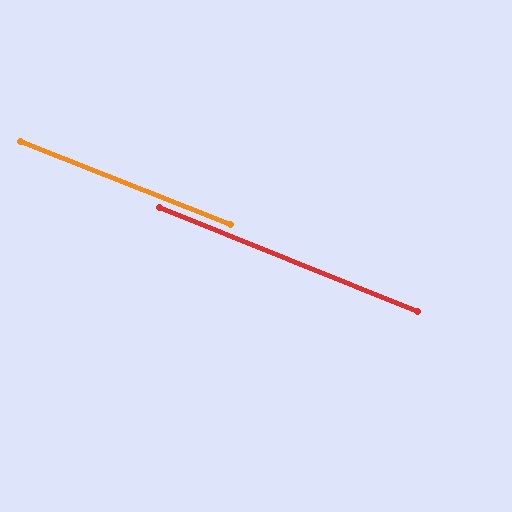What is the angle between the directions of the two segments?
Approximately 0 degrees.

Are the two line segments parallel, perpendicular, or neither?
Parallel — their directions differ by only 0.4°.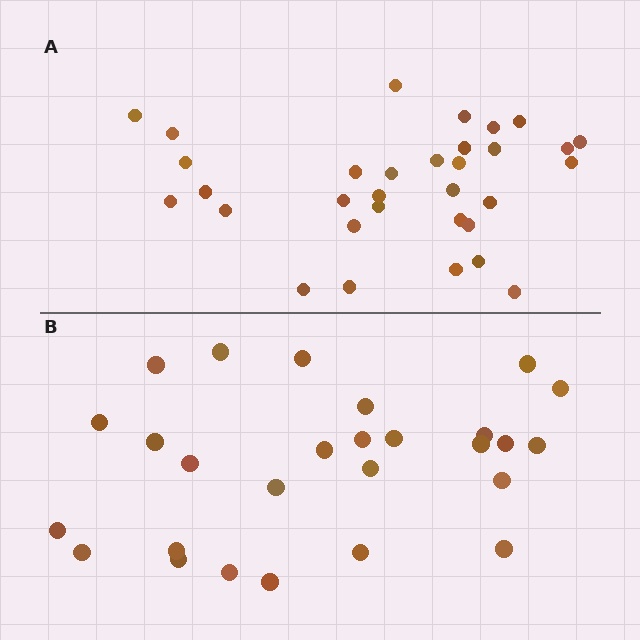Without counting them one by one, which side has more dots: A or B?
Region A (the top region) has more dots.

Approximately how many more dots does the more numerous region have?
Region A has about 5 more dots than region B.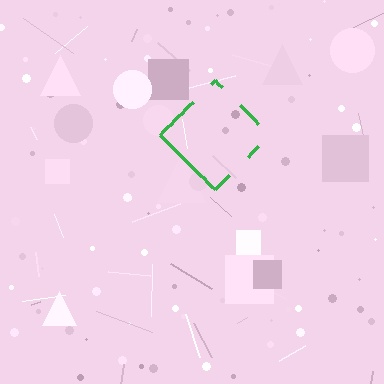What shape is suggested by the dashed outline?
The dashed outline suggests a diamond.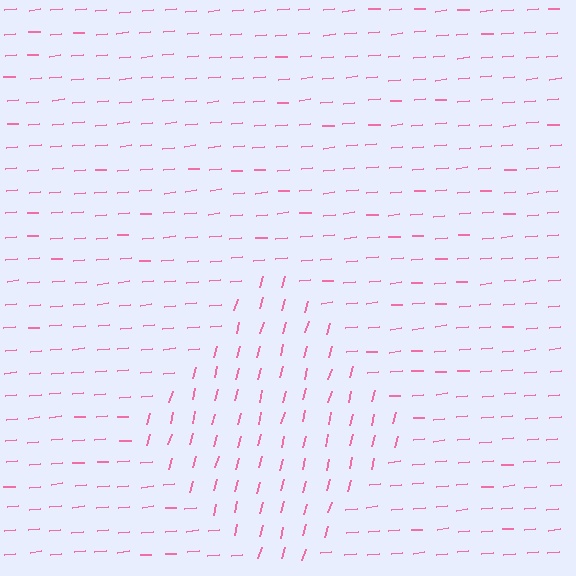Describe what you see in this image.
The image is filled with small pink line segments. A diamond region in the image has lines oriented differently from the surrounding lines, creating a visible texture boundary.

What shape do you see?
I see a diamond.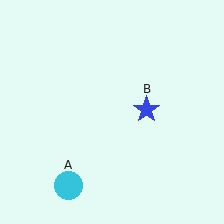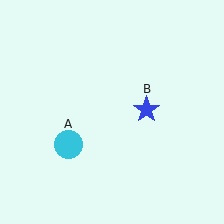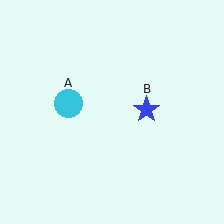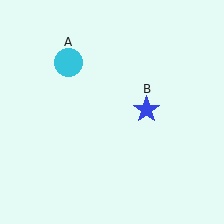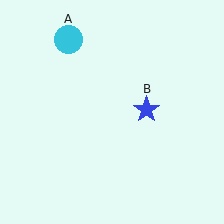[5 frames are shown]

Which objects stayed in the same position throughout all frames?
Blue star (object B) remained stationary.